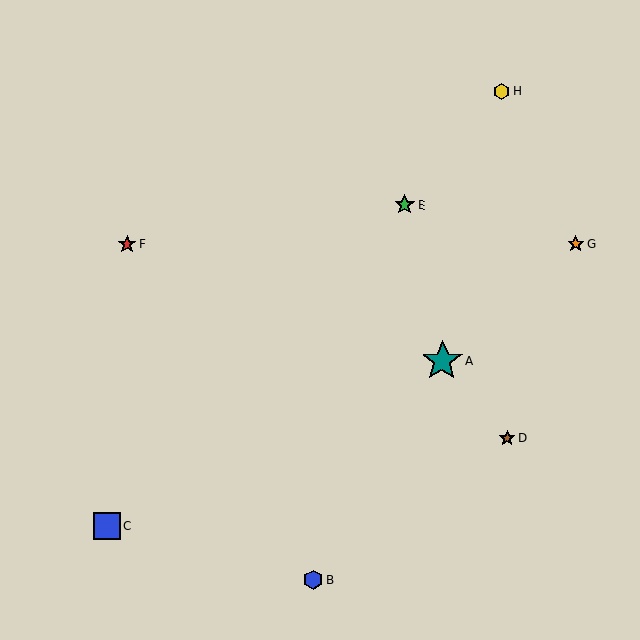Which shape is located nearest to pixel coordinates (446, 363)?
The teal star (labeled A) at (442, 361) is nearest to that location.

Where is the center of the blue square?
The center of the blue square is at (107, 526).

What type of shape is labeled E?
Shape E is a green star.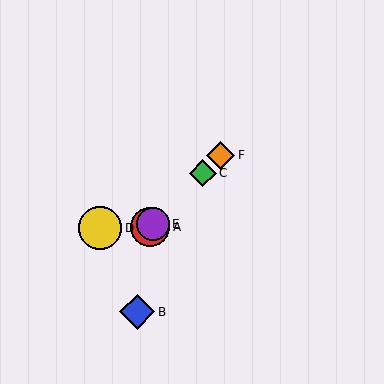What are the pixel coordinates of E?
Object E is at (153, 224).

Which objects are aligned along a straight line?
Objects A, C, E, F are aligned along a straight line.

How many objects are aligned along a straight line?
4 objects (A, C, E, F) are aligned along a straight line.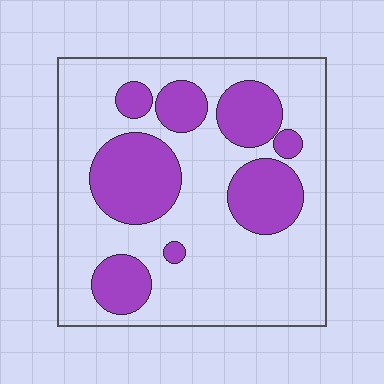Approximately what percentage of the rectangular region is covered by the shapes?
Approximately 30%.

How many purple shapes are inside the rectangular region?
8.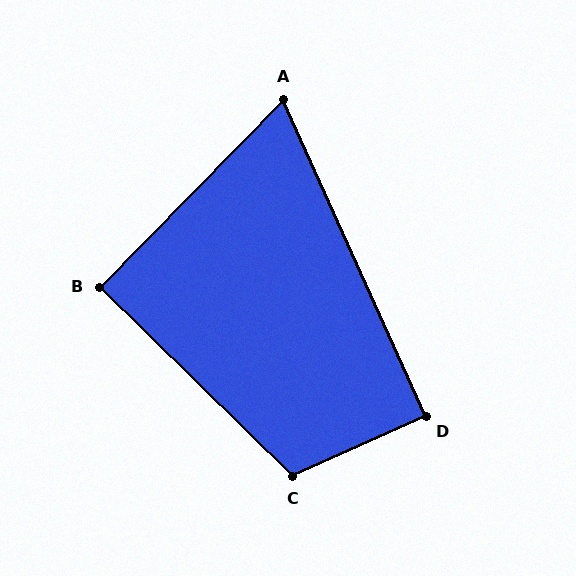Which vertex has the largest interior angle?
C, at approximately 111 degrees.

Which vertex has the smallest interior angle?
A, at approximately 69 degrees.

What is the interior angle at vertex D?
Approximately 90 degrees (approximately right).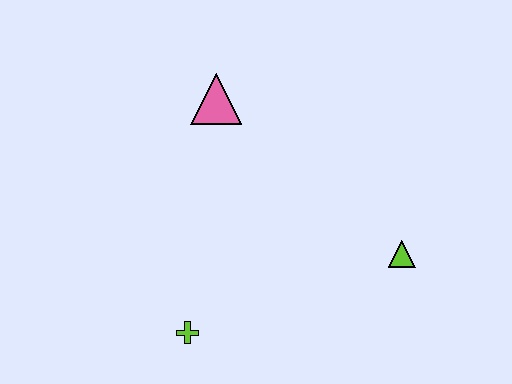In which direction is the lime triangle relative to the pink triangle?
The lime triangle is to the right of the pink triangle.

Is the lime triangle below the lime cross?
No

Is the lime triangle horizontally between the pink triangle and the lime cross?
No